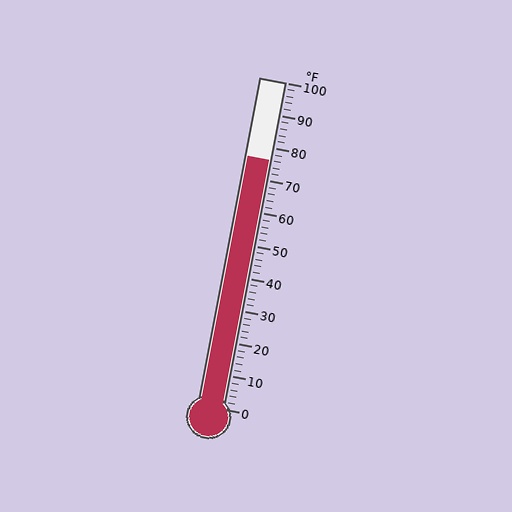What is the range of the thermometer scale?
The thermometer scale ranges from 0°F to 100°F.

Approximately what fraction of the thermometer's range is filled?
The thermometer is filled to approximately 75% of its range.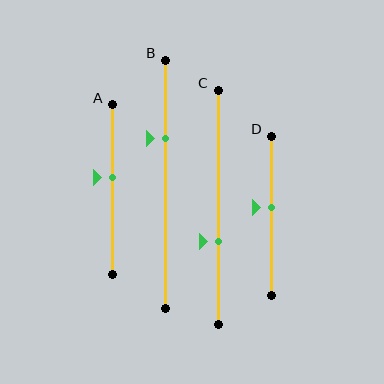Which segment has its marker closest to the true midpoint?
Segment D has its marker closest to the true midpoint.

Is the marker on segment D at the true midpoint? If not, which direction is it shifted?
No, the marker on segment D is shifted upward by about 5% of the segment length.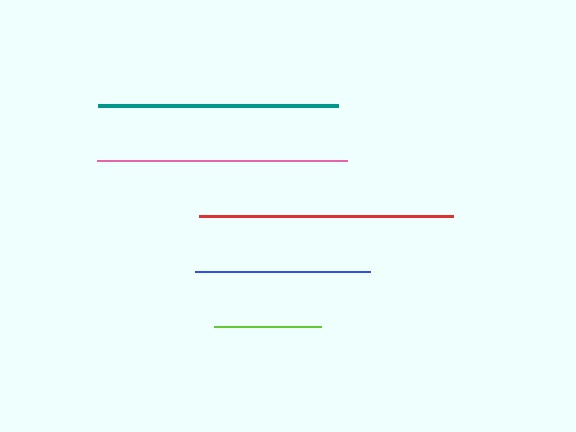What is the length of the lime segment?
The lime segment is approximately 107 pixels long.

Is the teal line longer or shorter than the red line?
The red line is longer than the teal line.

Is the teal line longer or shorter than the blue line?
The teal line is longer than the blue line.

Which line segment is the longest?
The red line is the longest at approximately 254 pixels.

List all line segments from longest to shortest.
From longest to shortest: red, pink, teal, blue, lime.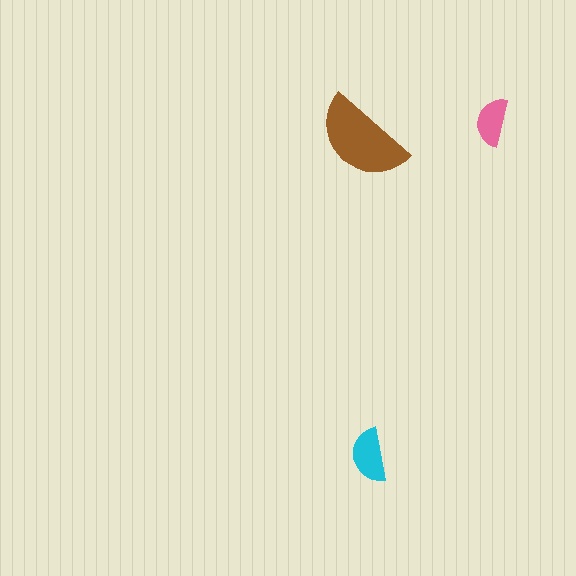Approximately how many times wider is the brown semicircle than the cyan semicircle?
About 2 times wider.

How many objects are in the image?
There are 3 objects in the image.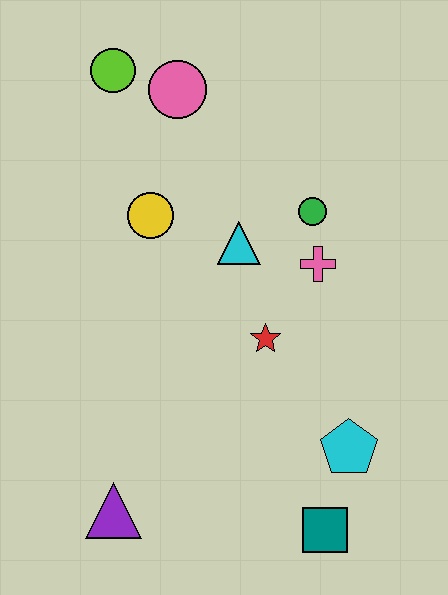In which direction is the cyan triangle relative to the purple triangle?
The cyan triangle is above the purple triangle.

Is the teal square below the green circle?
Yes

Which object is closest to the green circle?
The pink cross is closest to the green circle.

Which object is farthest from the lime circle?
The teal square is farthest from the lime circle.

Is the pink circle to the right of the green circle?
No